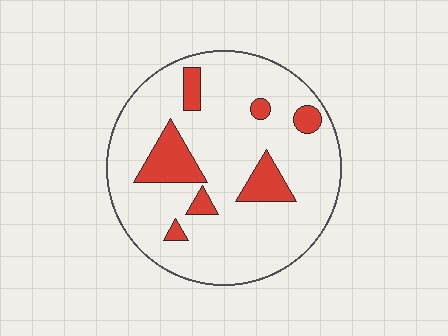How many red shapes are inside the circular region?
7.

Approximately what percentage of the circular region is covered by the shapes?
Approximately 15%.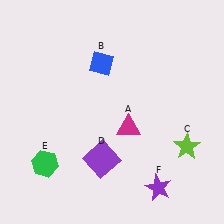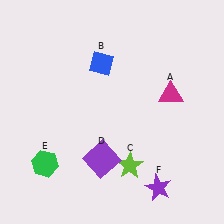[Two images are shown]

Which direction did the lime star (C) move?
The lime star (C) moved left.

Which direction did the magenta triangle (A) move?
The magenta triangle (A) moved right.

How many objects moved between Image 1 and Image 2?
2 objects moved between the two images.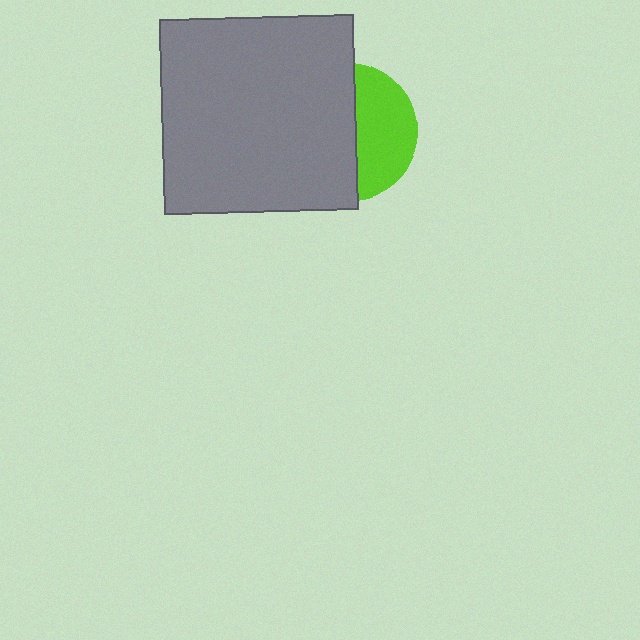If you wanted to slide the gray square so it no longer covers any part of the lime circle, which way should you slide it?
Slide it left — that is the most direct way to separate the two shapes.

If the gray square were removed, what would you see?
You would see the complete lime circle.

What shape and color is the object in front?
The object in front is a gray square.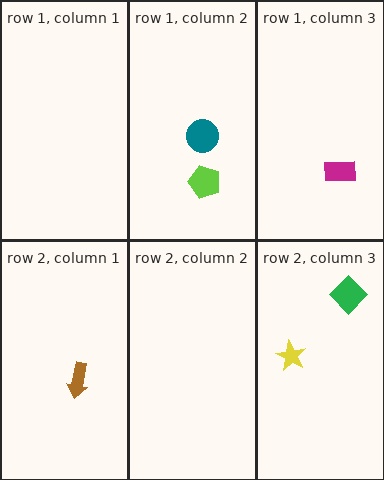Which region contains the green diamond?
The row 2, column 3 region.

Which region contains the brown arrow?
The row 2, column 1 region.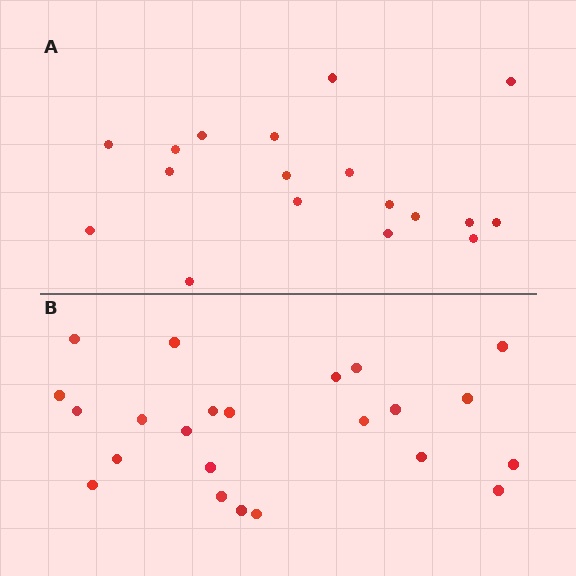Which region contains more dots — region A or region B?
Region B (the bottom region) has more dots.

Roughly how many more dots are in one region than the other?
Region B has about 5 more dots than region A.